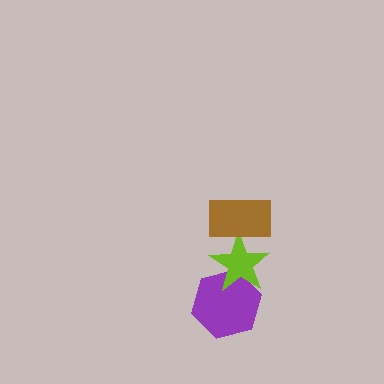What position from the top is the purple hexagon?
The purple hexagon is 3rd from the top.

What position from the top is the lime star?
The lime star is 2nd from the top.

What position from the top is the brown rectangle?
The brown rectangle is 1st from the top.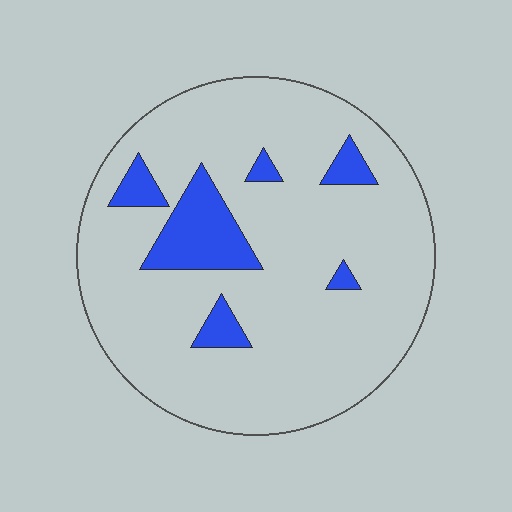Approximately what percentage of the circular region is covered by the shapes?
Approximately 15%.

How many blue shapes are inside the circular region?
6.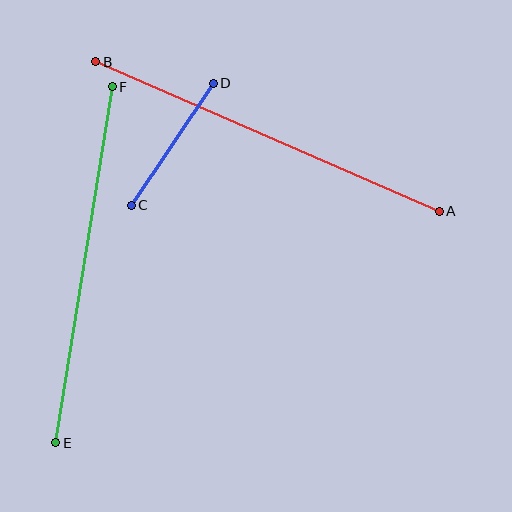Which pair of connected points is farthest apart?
Points A and B are farthest apart.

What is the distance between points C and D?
The distance is approximately 147 pixels.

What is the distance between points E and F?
The distance is approximately 360 pixels.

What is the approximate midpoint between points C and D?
The midpoint is at approximately (172, 144) pixels.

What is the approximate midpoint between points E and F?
The midpoint is at approximately (84, 265) pixels.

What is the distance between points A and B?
The distance is approximately 375 pixels.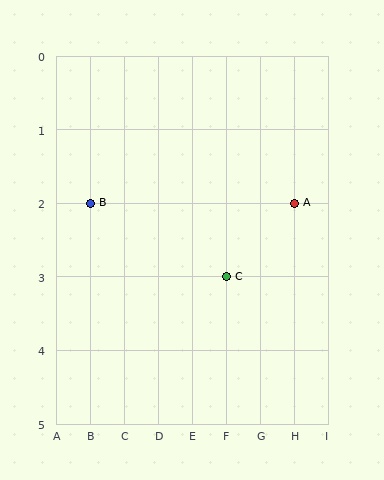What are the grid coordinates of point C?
Point C is at grid coordinates (F, 3).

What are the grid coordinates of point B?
Point B is at grid coordinates (B, 2).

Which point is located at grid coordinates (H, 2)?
Point A is at (H, 2).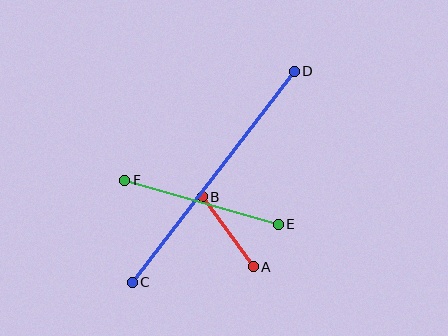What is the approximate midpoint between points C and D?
The midpoint is at approximately (213, 177) pixels.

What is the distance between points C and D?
The distance is approximately 266 pixels.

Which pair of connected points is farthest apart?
Points C and D are farthest apart.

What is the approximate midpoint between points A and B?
The midpoint is at approximately (228, 232) pixels.